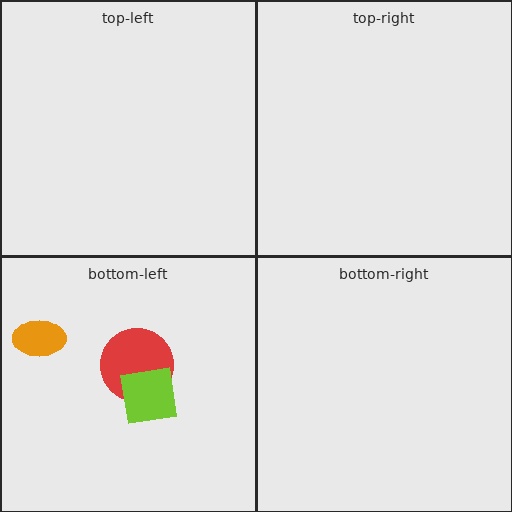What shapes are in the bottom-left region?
The orange ellipse, the red circle, the lime square.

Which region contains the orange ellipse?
The bottom-left region.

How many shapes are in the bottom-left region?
3.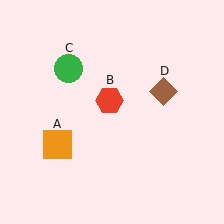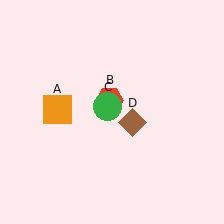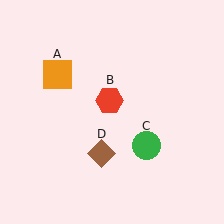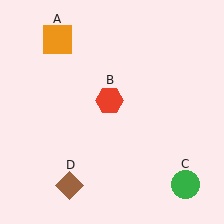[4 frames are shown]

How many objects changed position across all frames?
3 objects changed position: orange square (object A), green circle (object C), brown diamond (object D).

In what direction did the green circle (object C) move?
The green circle (object C) moved down and to the right.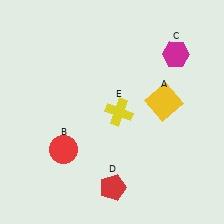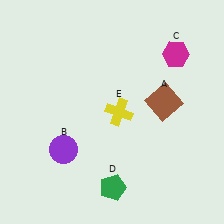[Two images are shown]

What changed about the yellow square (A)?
In Image 1, A is yellow. In Image 2, it changed to brown.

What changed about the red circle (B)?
In Image 1, B is red. In Image 2, it changed to purple.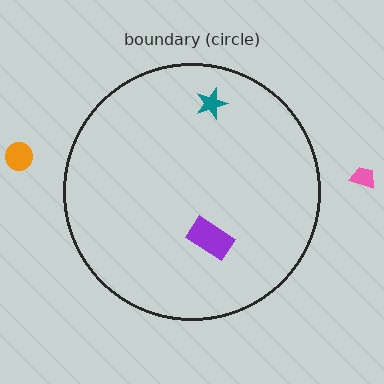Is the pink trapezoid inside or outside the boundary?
Outside.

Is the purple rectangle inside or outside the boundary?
Inside.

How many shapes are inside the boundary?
2 inside, 2 outside.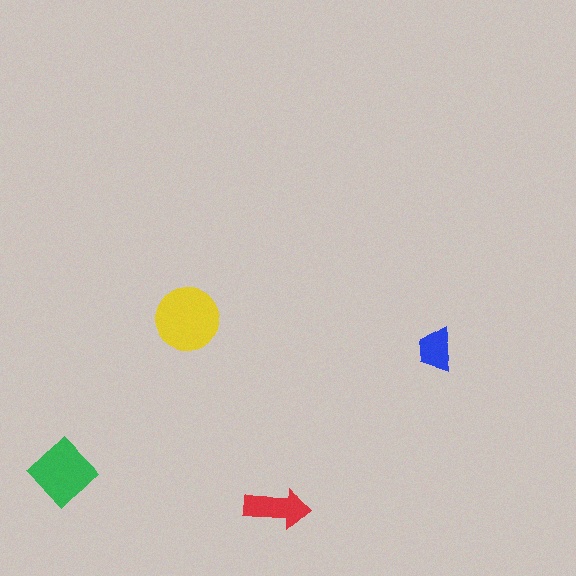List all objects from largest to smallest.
The yellow circle, the green diamond, the red arrow, the blue trapezoid.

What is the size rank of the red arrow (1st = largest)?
3rd.